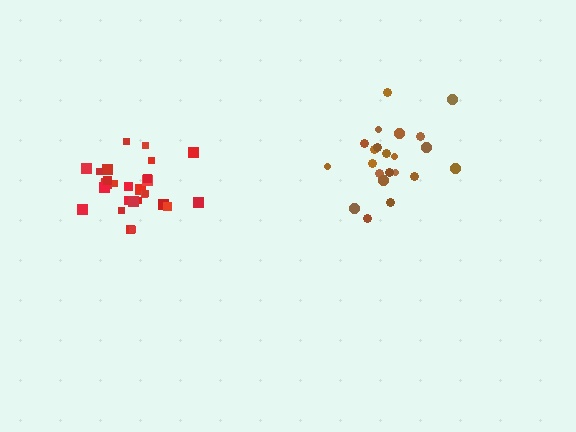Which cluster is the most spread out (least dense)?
Brown.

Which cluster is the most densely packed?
Red.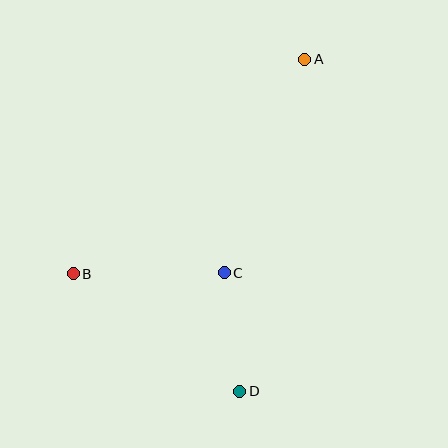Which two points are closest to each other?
Points C and D are closest to each other.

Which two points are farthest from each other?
Points A and D are farthest from each other.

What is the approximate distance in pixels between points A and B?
The distance between A and B is approximately 315 pixels.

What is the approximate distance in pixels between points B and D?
The distance between B and D is approximately 204 pixels.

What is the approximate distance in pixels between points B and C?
The distance between B and C is approximately 151 pixels.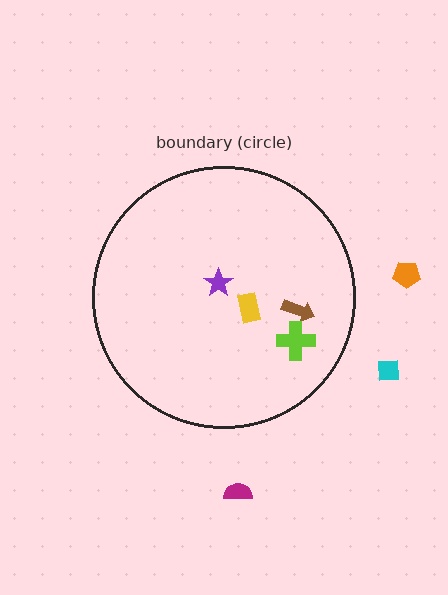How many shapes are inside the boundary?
4 inside, 3 outside.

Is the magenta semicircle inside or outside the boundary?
Outside.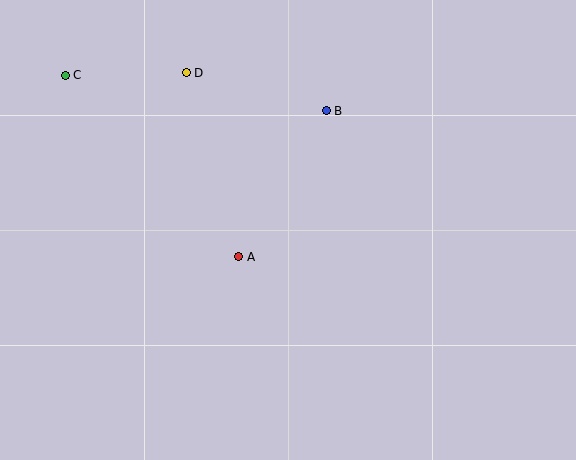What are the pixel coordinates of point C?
Point C is at (65, 75).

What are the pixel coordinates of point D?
Point D is at (186, 73).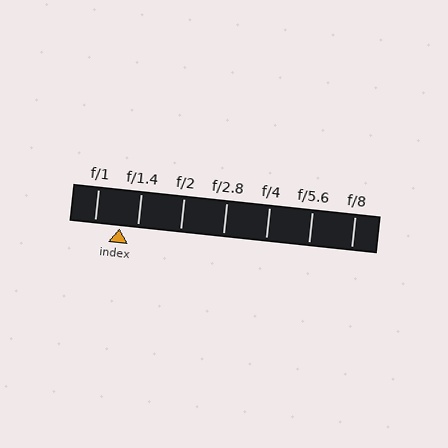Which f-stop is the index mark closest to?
The index mark is closest to f/1.4.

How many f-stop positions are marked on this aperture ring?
There are 7 f-stop positions marked.